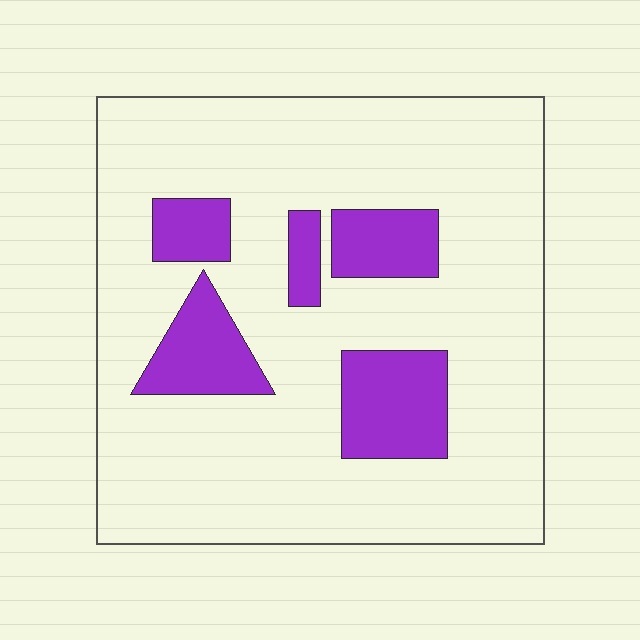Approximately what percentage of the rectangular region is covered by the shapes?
Approximately 20%.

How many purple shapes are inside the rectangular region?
5.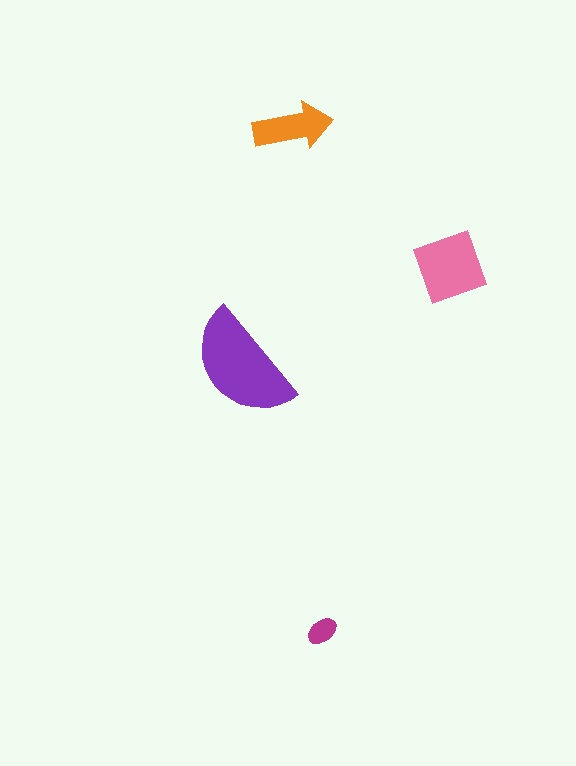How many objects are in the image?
There are 4 objects in the image.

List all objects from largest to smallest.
The purple semicircle, the pink diamond, the orange arrow, the magenta ellipse.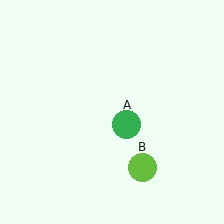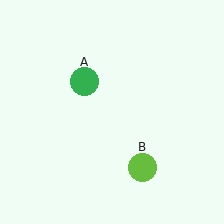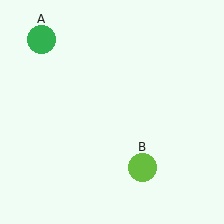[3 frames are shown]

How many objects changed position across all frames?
1 object changed position: green circle (object A).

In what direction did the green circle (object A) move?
The green circle (object A) moved up and to the left.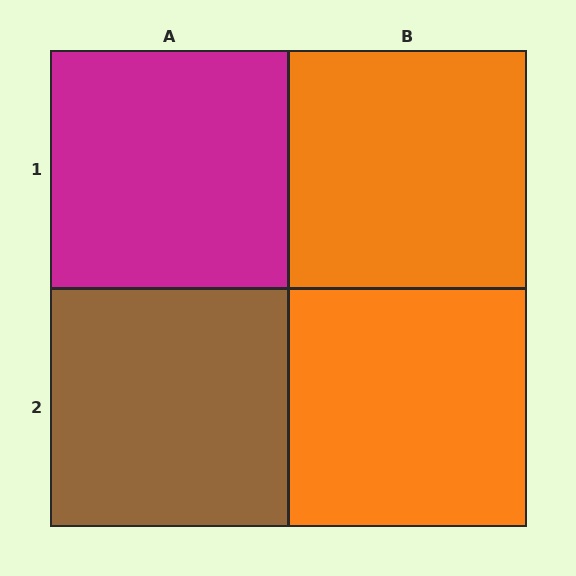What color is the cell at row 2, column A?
Brown.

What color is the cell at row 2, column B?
Orange.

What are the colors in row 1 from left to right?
Magenta, orange.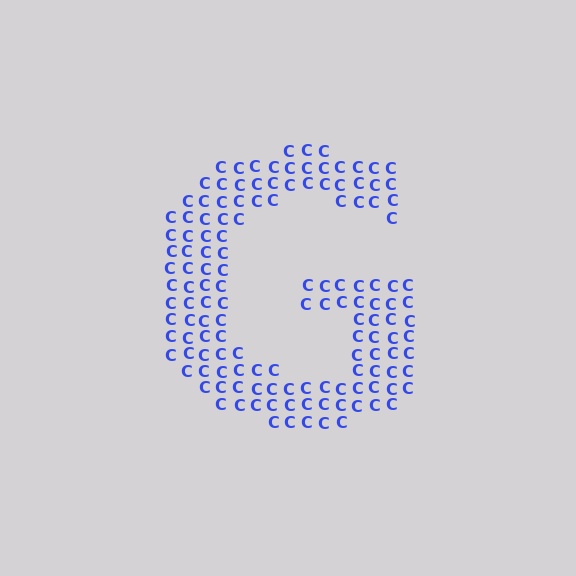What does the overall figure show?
The overall figure shows the letter G.